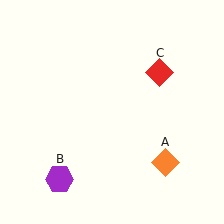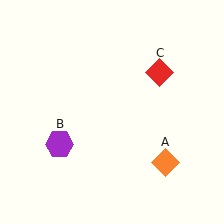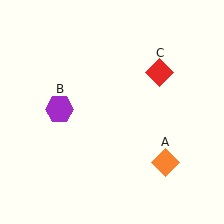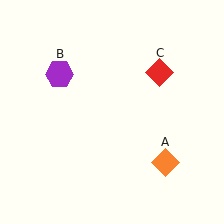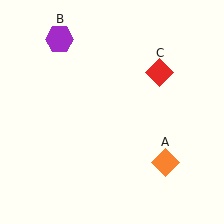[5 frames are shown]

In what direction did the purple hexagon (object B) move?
The purple hexagon (object B) moved up.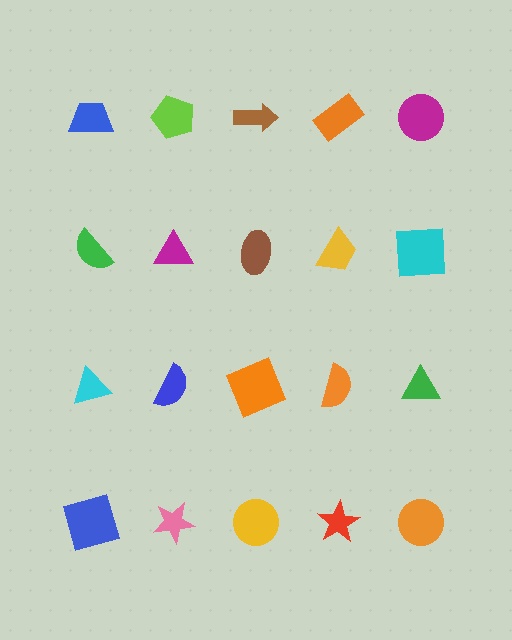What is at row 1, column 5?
A magenta circle.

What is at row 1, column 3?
A brown arrow.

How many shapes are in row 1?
5 shapes.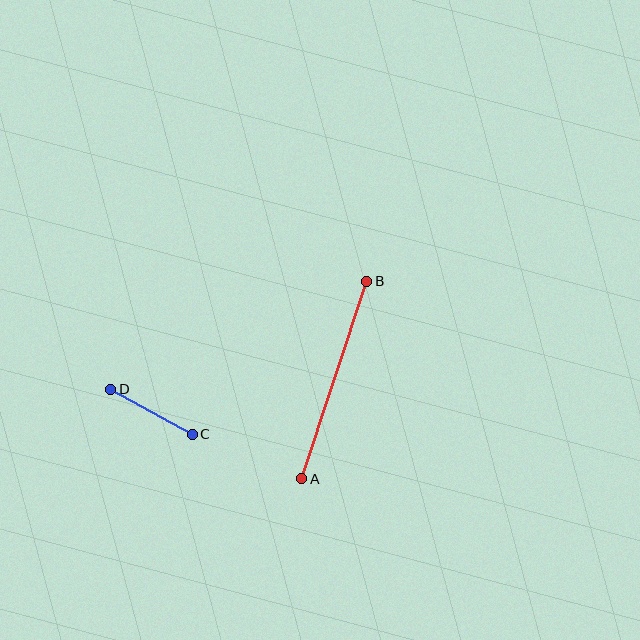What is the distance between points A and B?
The distance is approximately 208 pixels.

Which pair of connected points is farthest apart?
Points A and B are farthest apart.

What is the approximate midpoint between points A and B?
The midpoint is at approximately (334, 380) pixels.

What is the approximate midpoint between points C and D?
The midpoint is at approximately (151, 412) pixels.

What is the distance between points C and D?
The distance is approximately 94 pixels.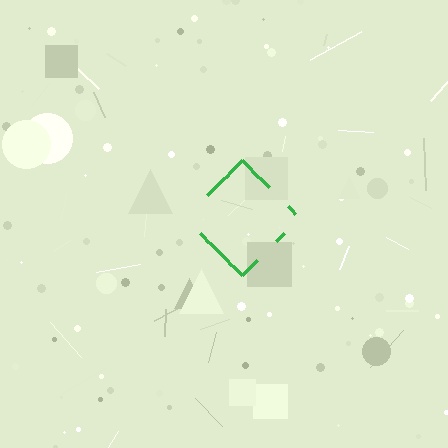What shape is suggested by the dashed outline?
The dashed outline suggests a diamond.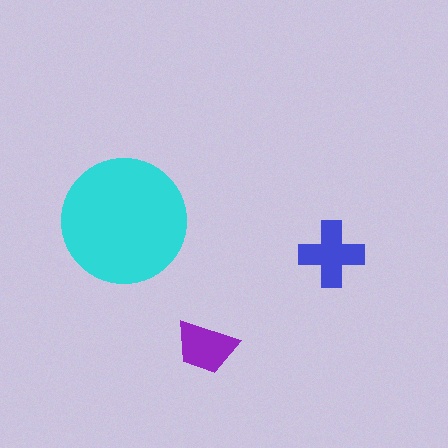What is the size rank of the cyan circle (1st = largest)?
1st.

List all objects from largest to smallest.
The cyan circle, the blue cross, the purple trapezoid.